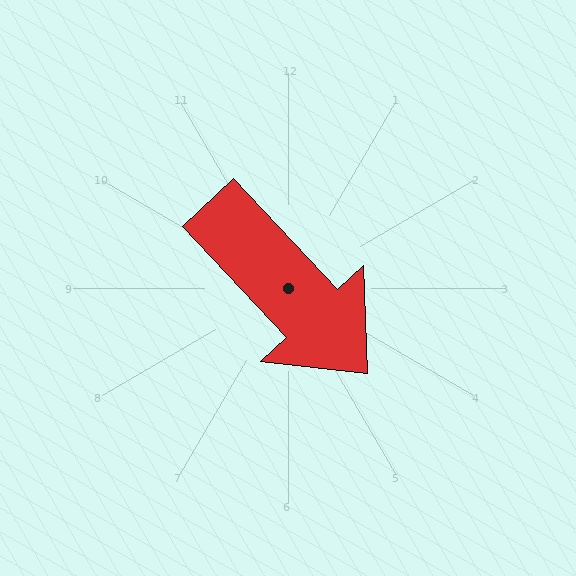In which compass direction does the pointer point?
Southeast.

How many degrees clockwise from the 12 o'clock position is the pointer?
Approximately 137 degrees.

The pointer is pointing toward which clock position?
Roughly 5 o'clock.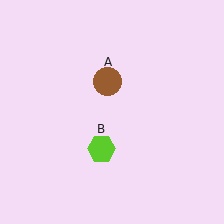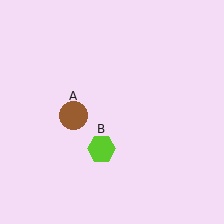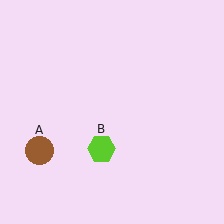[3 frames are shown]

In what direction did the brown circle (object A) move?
The brown circle (object A) moved down and to the left.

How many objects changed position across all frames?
1 object changed position: brown circle (object A).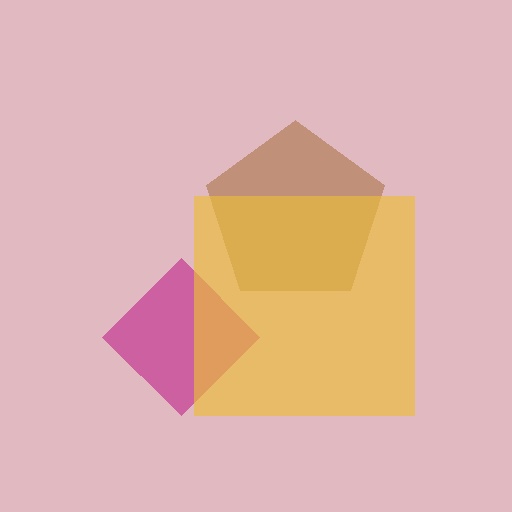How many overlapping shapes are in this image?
There are 3 overlapping shapes in the image.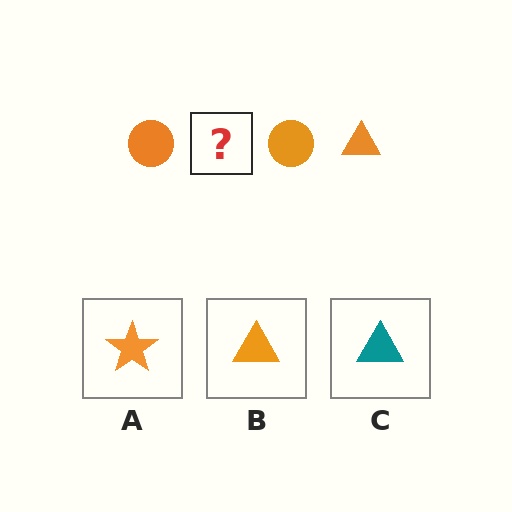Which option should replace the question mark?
Option B.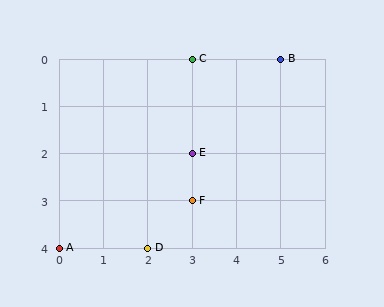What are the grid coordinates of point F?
Point F is at grid coordinates (3, 3).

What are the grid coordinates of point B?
Point B is at grid coordinates (5, 0).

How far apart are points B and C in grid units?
Points B and C are 2 columns apart.